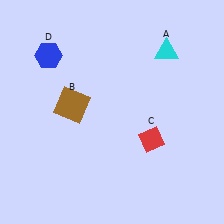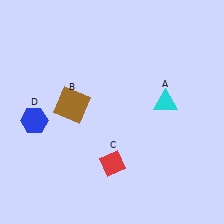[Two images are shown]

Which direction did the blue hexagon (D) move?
The blue hexagon (D) moved down.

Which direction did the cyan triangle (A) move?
The cyan triangle (A) moved down.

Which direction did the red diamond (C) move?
The red diamond (C) moved left.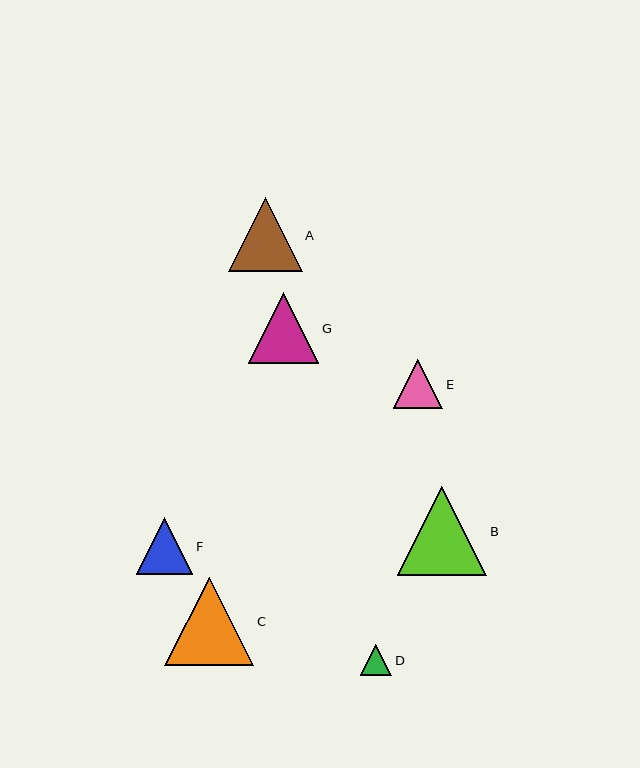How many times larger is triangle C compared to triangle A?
Triangle C is approximately 1.2 times the size of triangle A.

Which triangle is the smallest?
Triangle D is the smallest with a size of approximately 31 pixels.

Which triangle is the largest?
Triangle B is the largest with a size of approximately 89 pixels.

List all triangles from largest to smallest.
From largest to smallest: B, C, A, G, F, E, D.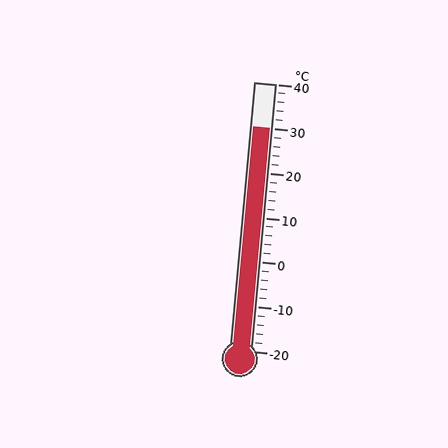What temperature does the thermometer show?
The thermometer shows approximately 30°C.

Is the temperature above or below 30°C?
The temperature is at 30°C.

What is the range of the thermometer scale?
The thermometer scale ranges from -20°C to 40°C.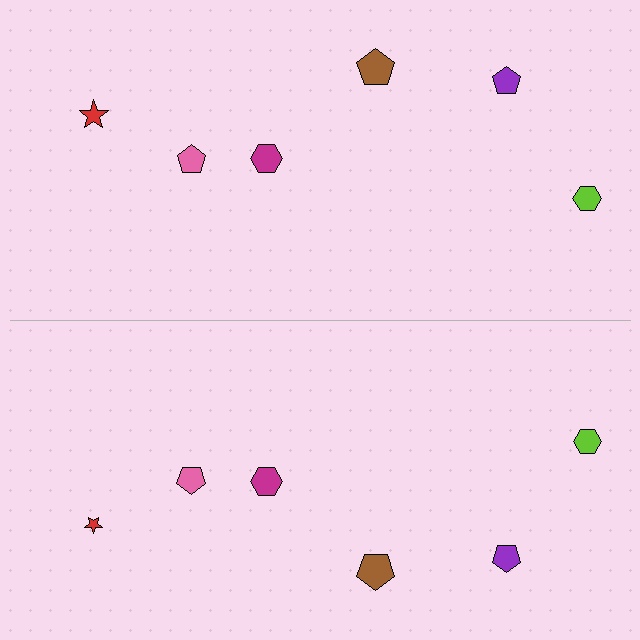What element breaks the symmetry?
The red star on the bottom side has a different size than its mirror counterpart.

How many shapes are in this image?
There are 12 shapes in this image.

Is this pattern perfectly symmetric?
No, the pattern is not perfectly symmetric. The red star on the bottom side has a different size than its mirror counterpart.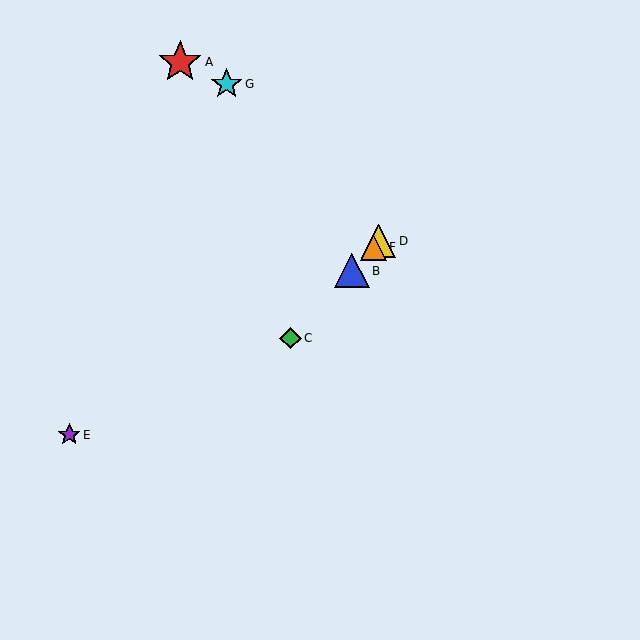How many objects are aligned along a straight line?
4 objects (B, C, D, F) are aligned along a straight line.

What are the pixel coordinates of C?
Object C is at (290, 338).